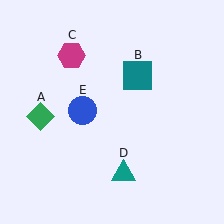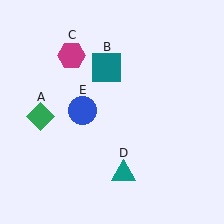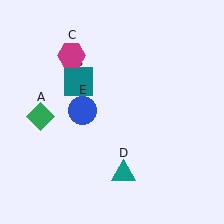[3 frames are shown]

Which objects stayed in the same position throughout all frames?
Green diamond (object A) and magenta hexagon (object C) and teal triangle (object D) and blue circle (object E) remained stationary.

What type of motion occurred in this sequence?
The teal square (object B) rotated counterclockwise around the center of the scene.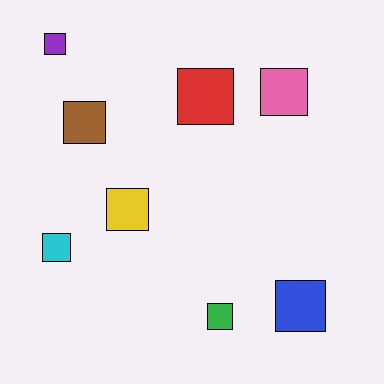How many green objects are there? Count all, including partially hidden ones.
There is 1 green object.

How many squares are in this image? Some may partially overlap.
There are 8 squares.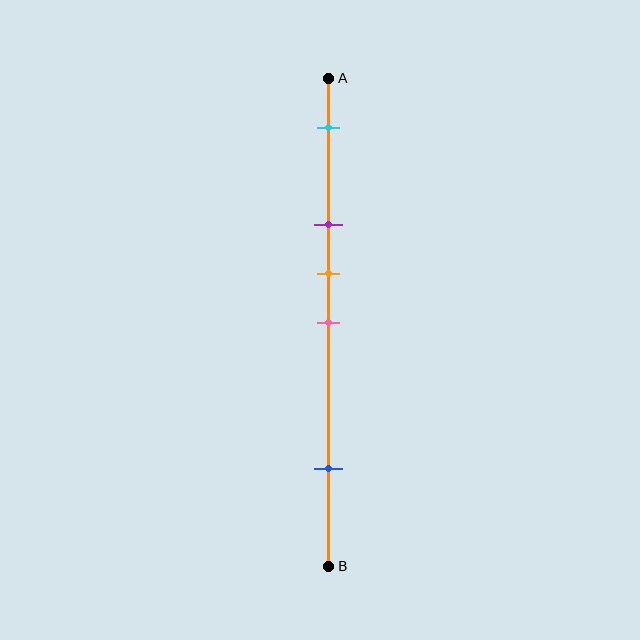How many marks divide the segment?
There are 5 marks dividing the segment.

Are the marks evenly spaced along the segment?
No, the marks are not evenly spaced.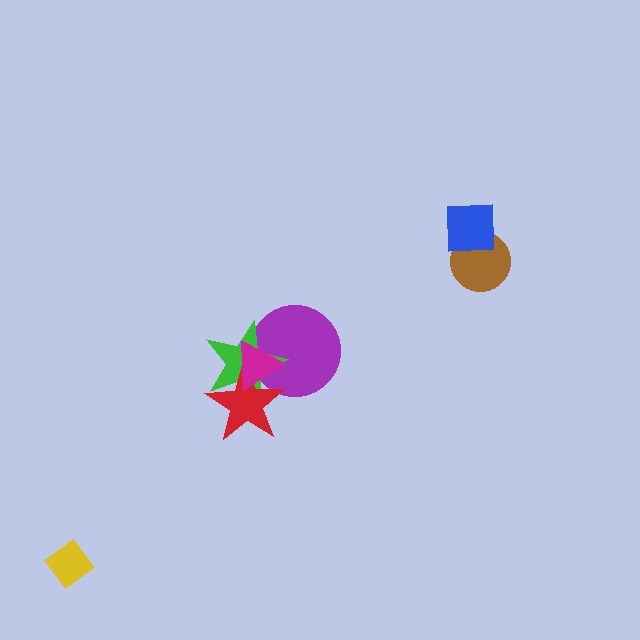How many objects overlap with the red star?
3 objects overlap with the red star.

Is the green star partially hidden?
Yes, it is partially covered by another shape.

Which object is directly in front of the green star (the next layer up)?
The red star is directly in front of the green star.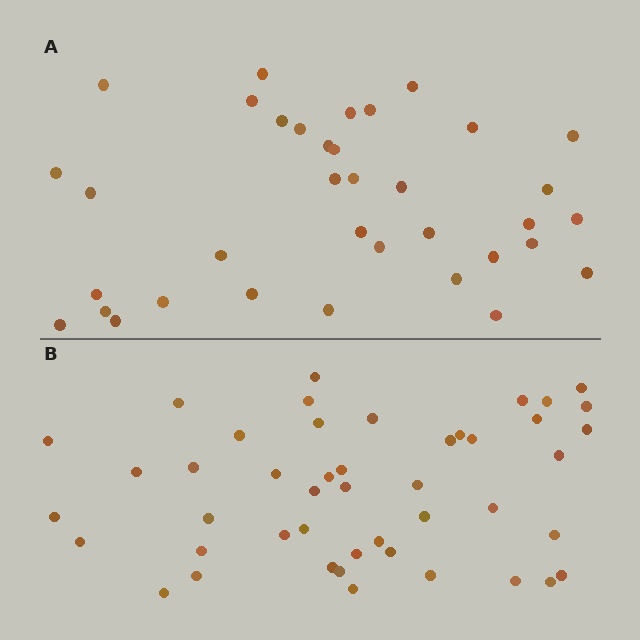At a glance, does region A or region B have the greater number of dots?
Region B (the bottom region) has more dots.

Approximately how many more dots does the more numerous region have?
Region B has roughly 10 or so more dots than region A.